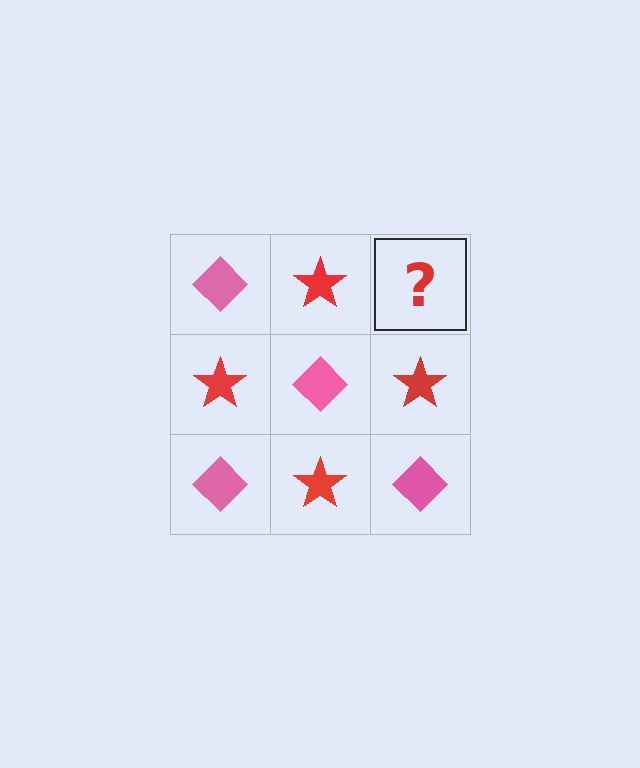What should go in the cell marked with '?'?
The missing cell should contain a pink diamond.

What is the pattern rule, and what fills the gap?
The rule is that it alternates pink diamond and red star in a checkerboard pattern. The gap should be filled with a pink diamond.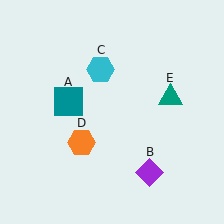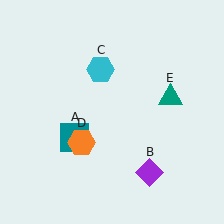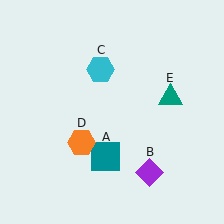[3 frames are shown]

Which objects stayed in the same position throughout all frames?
Purple diamond (object B) and cyan hexagon (object C) and orange hexagon (object D) and teal triangle (object E) remained stationary.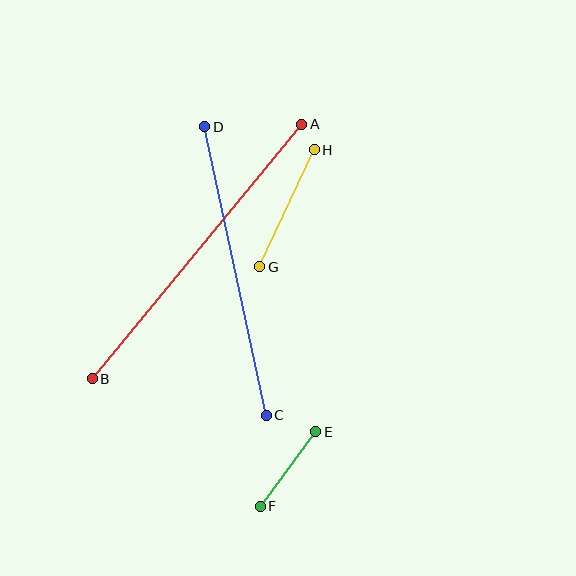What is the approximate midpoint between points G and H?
The midpoint is at approximately (287, 208) pixels.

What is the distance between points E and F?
The distance is approximately 93 pixels.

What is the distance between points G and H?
The distance is approximately 129 pixels.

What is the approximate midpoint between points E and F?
The midpoint is at approximately (288, 469) pixels.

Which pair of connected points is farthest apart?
Points A and B are farthest apart.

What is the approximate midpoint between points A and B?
The midpoint is at approximately (197, 251) pixels.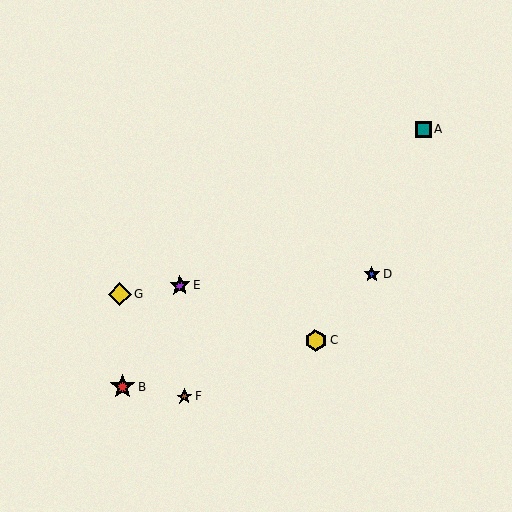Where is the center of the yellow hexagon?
The center of the yellow hexagon is at (315, 340).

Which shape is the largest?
The red star (labeled B) is the largest.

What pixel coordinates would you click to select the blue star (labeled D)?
Click at (372, 274) to select the blue star D.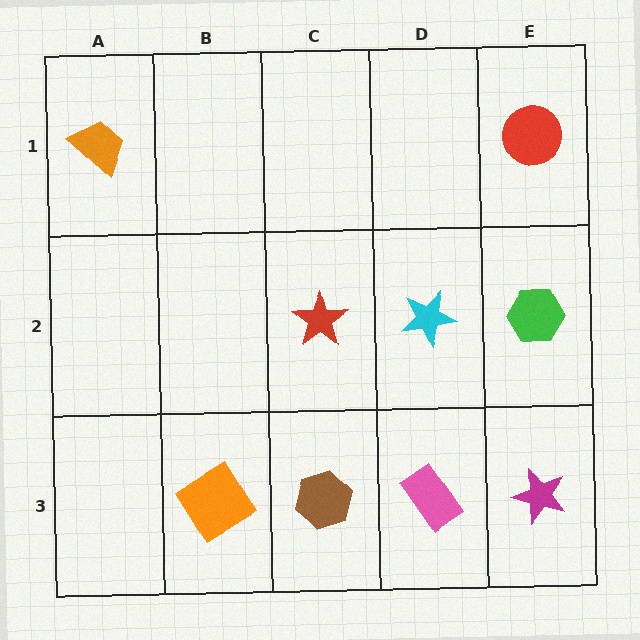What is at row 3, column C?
A brown hexagon.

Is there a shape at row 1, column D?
No, that cell is empty.